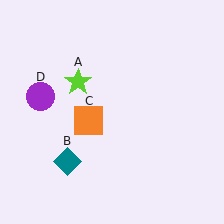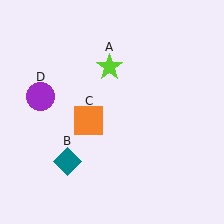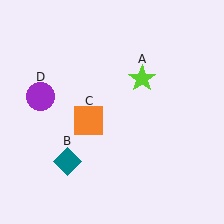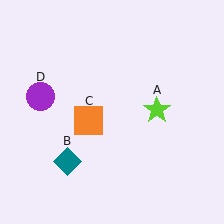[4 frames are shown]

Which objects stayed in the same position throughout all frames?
Teal diamond (object B) and orange square (object C) and purple circle (object D) remained stationary.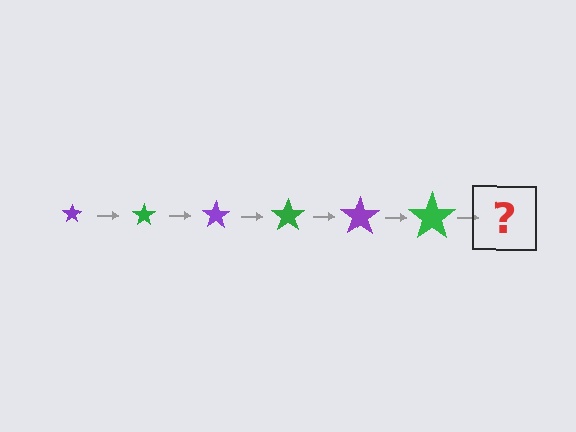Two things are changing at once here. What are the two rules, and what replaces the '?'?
The two rules are that the star grows larger each step and the color cycles through purple and green. The '?' should be a purple star, larger than the previous one.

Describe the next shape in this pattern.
It should be a purple star, larger than the previous one.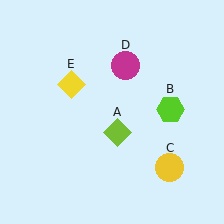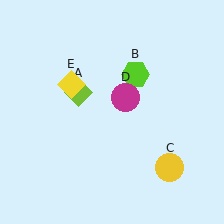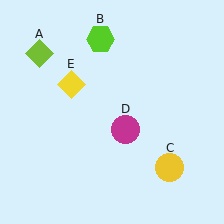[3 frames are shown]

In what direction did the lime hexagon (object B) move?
The lime hexagon (object B) moved up and to the left.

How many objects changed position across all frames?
3 objects changed position: lime diamond (object A), lime hexagon (object B), magenta circle (object D).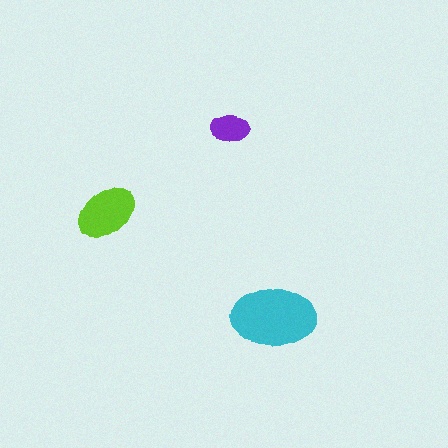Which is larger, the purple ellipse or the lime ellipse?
The lime one.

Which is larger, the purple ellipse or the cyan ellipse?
The cyan one.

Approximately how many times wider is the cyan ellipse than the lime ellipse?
About 1.5 times wider.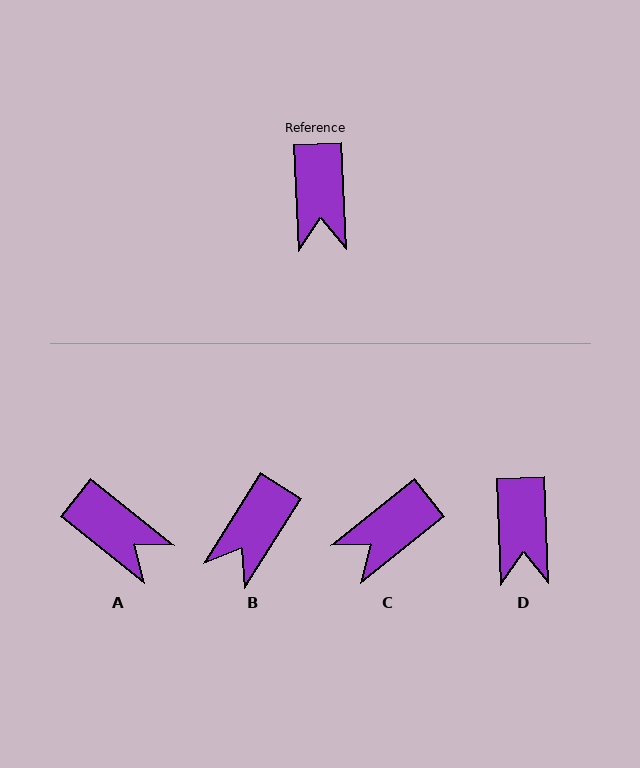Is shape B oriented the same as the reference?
No, it is off by about 35 degrees.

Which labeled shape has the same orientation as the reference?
D.